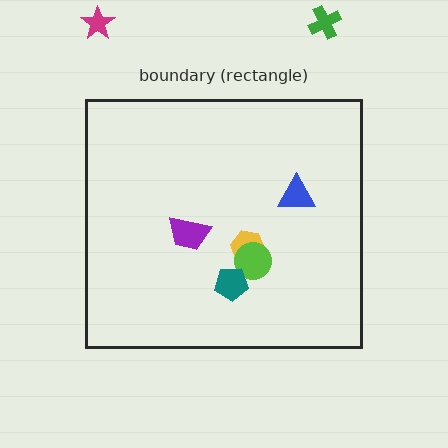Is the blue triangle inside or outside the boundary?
Inside.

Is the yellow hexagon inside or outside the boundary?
Inside.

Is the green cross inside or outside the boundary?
Outside.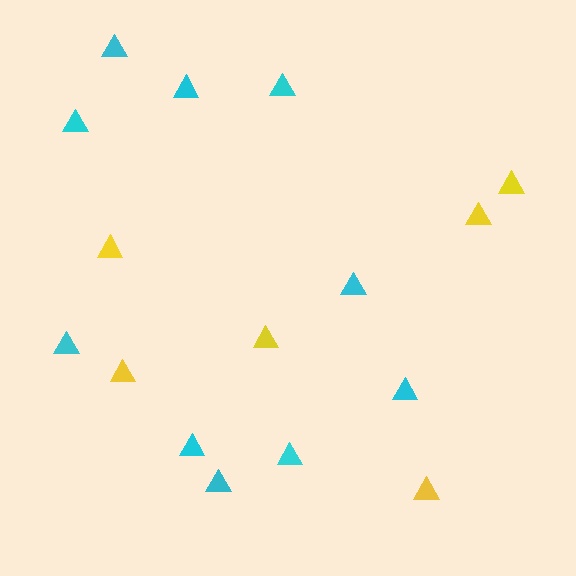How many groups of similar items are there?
There are 2 groups: one group of yellow triangles (6) and one group of cyan triangles (10).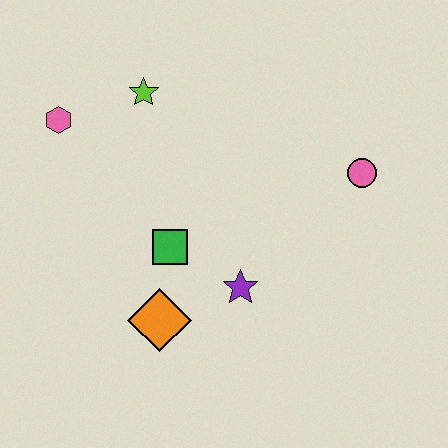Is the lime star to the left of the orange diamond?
Yes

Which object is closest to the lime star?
The pink hexagon is closest to the lime star.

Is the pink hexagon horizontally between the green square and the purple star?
No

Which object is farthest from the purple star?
The pink hexagon is farthest from the purple star.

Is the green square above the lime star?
No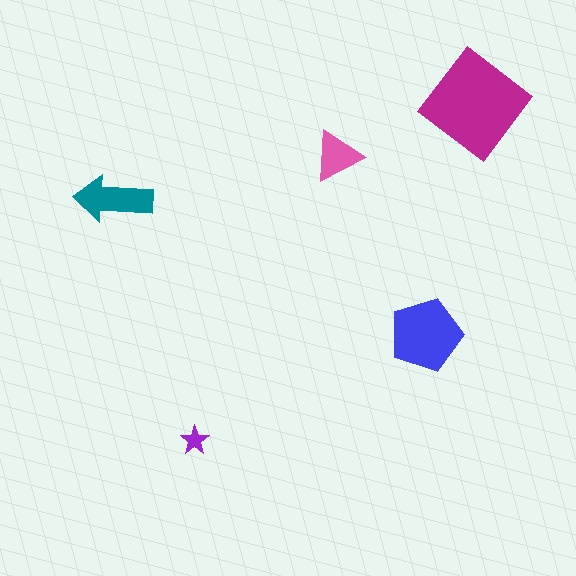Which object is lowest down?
The purple star is bottommost.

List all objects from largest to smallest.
The magenta diamond, the blue pentagon, the teal arrow, the pink triangle, the purple star.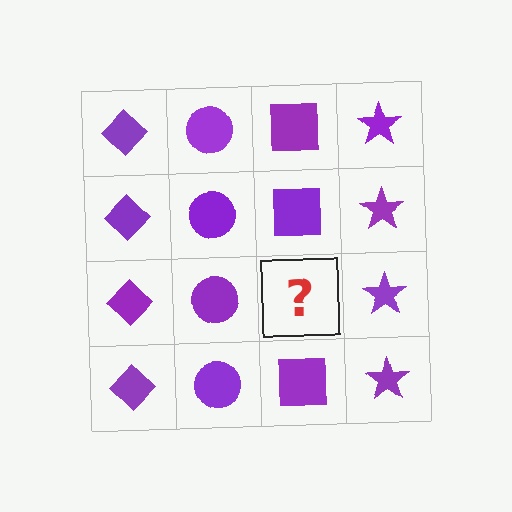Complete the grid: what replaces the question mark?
The question mark should be replaced with a purple square.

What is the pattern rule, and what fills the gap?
The rule is that each column has a consistent shape. The gap should be filled with a purple square.